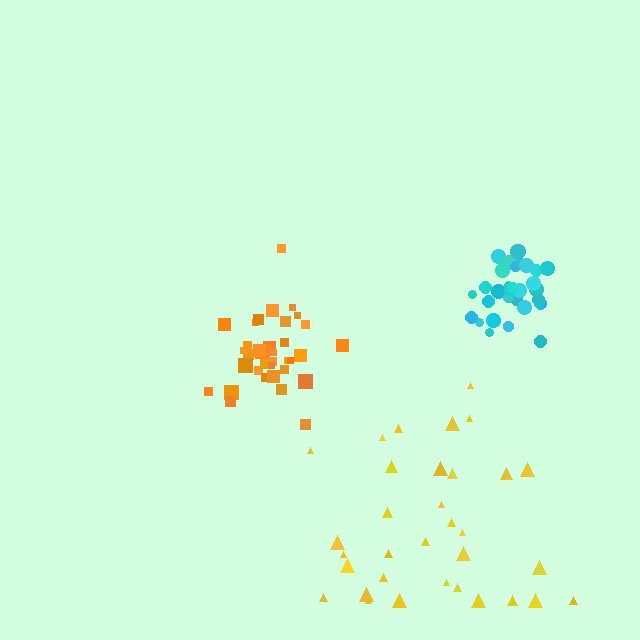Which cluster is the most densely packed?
Cyan.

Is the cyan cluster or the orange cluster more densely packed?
Cyan.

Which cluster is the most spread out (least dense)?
Yellow.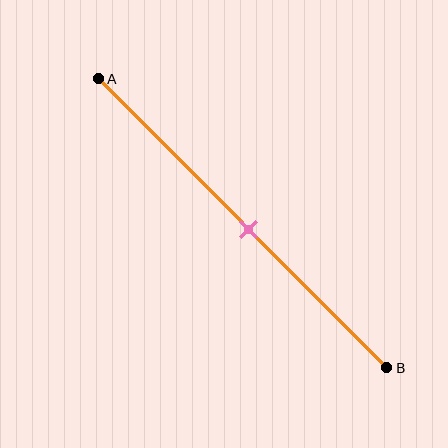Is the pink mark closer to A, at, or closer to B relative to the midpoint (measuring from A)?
The pink mark is approximately at the midpoint of segment AB.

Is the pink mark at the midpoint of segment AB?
Yes, the mark is approximately at the midpoint.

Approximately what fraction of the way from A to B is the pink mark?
The pink mark is approximately 50% of the way from A to B.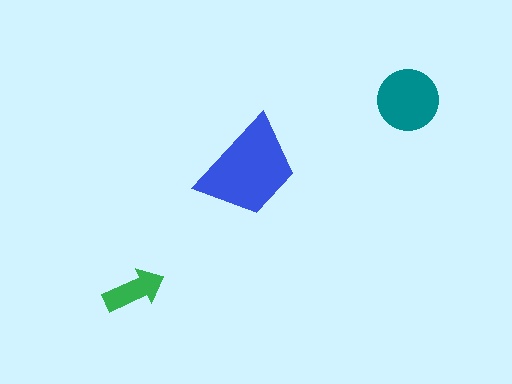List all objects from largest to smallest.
The blue trapezoid, the teal circle, the green arrow.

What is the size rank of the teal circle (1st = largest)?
2nd.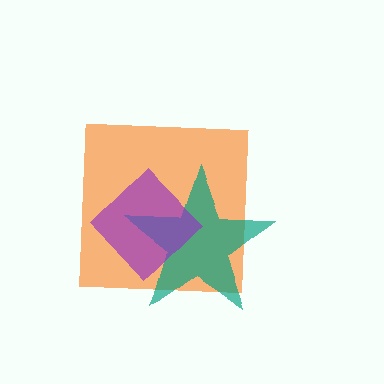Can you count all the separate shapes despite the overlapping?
Yes, there are 3 separate shapes.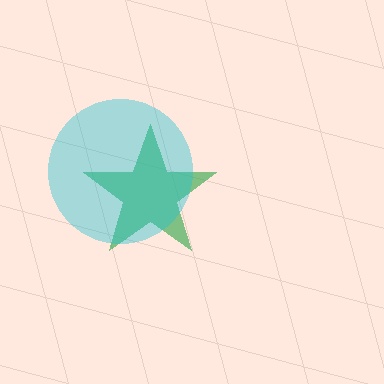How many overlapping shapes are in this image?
There are 2 overlapping shapes in the image.